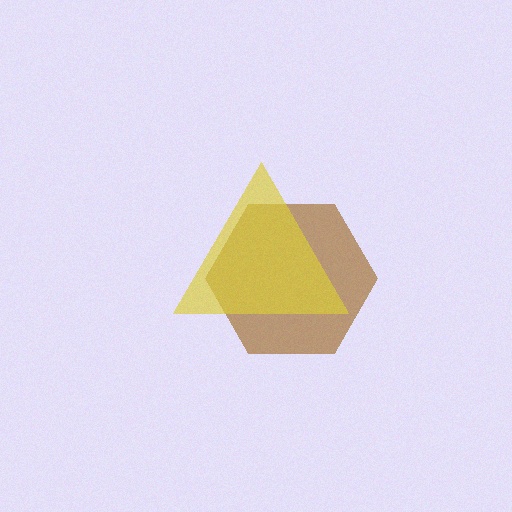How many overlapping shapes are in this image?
There are 2 overlapping shapes in the image.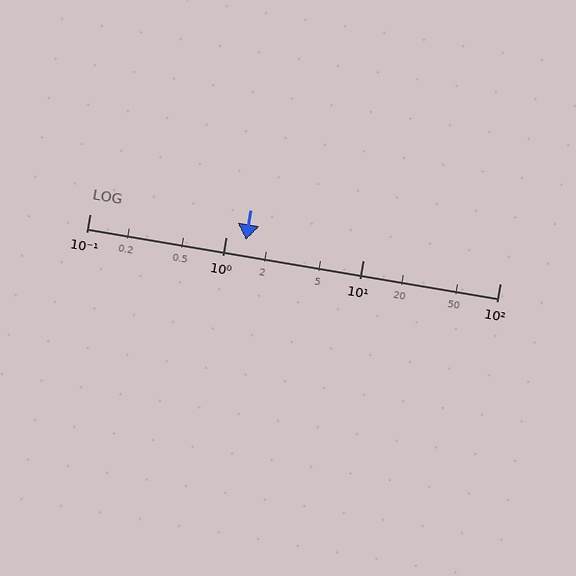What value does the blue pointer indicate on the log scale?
The pointer indicates approximately 1.4.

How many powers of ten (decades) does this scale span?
The scale spans 3 decades, from 0.1 to 100.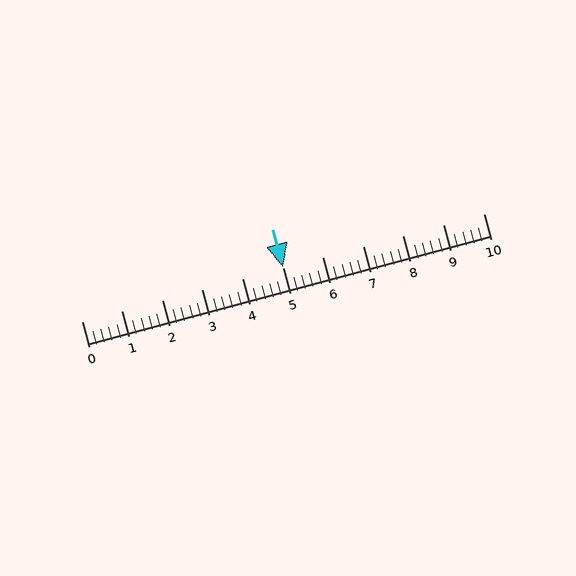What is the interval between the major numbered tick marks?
The major tick marks are spaced 1 units apart.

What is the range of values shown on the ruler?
The ruler shows values from 0 to 10.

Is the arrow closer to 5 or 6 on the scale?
The arrow is closer to 5.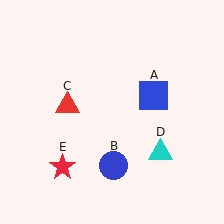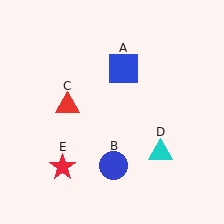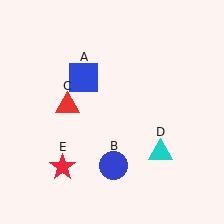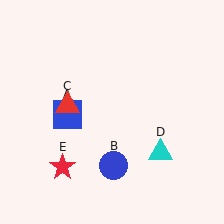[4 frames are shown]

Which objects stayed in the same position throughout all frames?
Blue circle (object B) and red triangle (object C) and cyan triangle (object D) and red star (object E) remained stationary.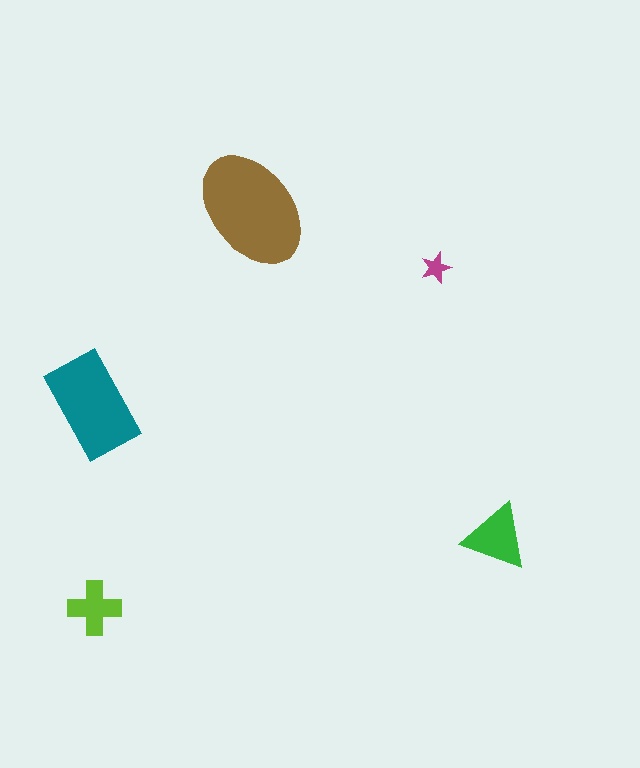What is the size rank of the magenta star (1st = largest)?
5th.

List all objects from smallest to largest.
The magenta star, the lime cross, the green triangle, the teal rectangle, the brown ellipse.